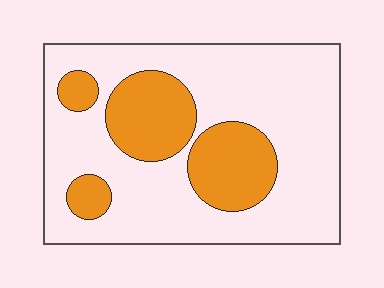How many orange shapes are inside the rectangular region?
4.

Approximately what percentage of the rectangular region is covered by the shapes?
Approximately 25%.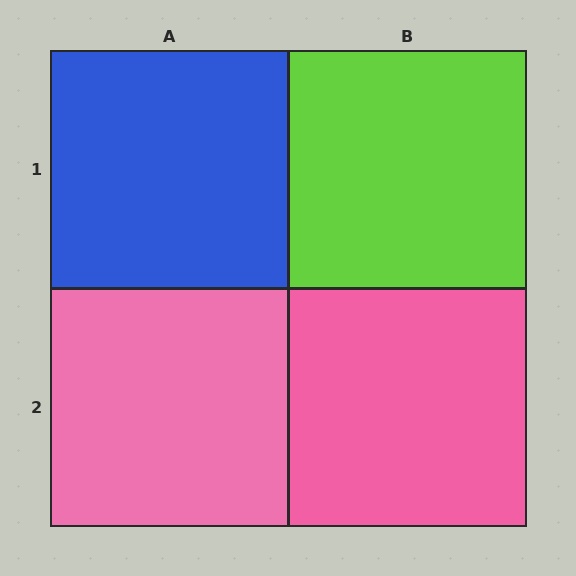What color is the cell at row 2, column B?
Pink.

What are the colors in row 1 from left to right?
Blue, lime.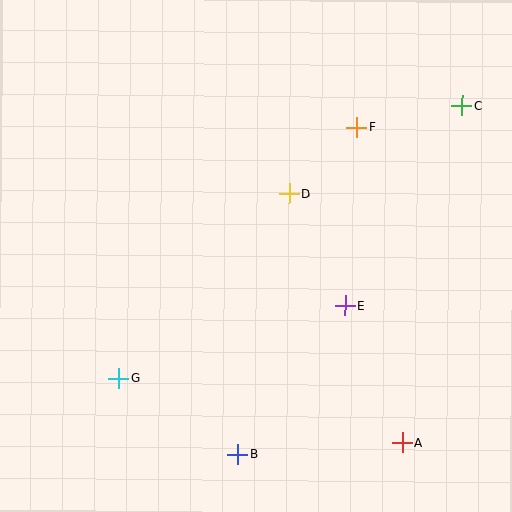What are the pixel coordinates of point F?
Point F is at (357, 127).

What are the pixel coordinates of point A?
Point A is at (403, 442).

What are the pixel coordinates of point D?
Point D is at (289, 194).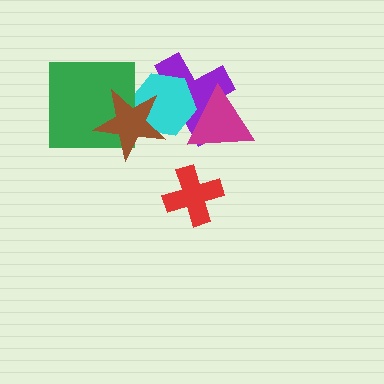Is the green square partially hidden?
Yes, it is partially covered by another shape.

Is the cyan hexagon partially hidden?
Yes, it is partially covered by another shape.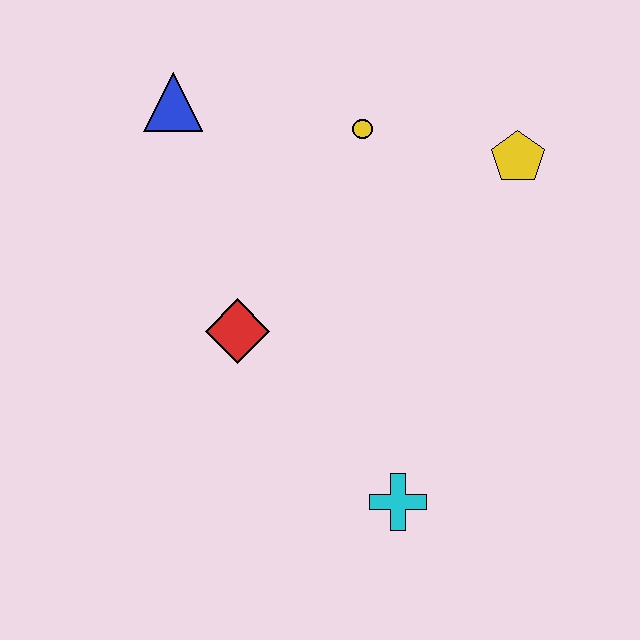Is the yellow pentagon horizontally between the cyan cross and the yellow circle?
No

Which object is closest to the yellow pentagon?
The yellow circle is closest to the yellow pentagon.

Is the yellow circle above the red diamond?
Yes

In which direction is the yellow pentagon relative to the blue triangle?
The yellow pentagon is to the right of the blue triangle.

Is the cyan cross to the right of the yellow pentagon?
No